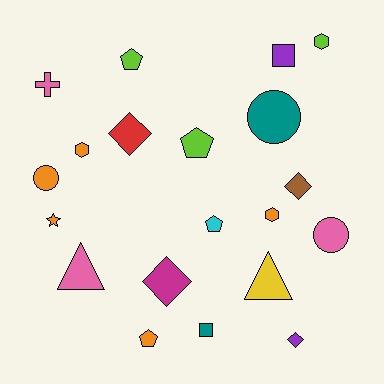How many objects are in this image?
There are 20 objects.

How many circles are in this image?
There are 3 circles.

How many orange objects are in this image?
There are 5 orange objects.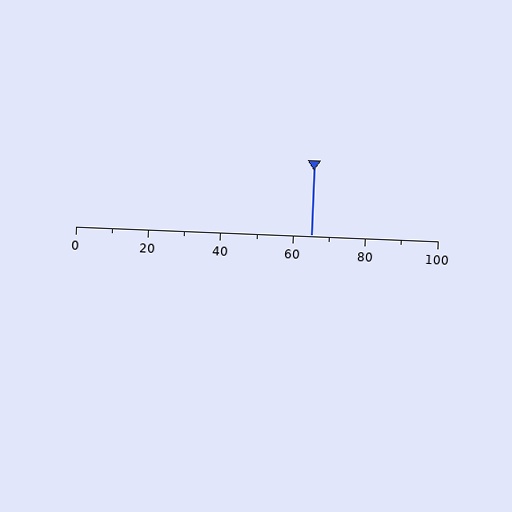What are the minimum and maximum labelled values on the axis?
The axis runs from 0 to 100.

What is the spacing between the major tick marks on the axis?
The major ticks are spaced 20 apart.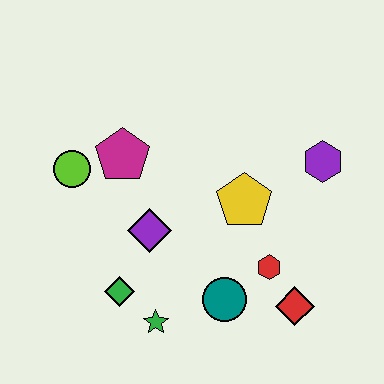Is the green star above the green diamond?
No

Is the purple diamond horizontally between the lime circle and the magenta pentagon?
No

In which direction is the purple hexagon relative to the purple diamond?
The purple hexagon is to the right of the purple diamond.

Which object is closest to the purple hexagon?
The yellow pentagon is closest to the purple hexagon.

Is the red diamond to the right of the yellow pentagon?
Yes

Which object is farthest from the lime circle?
The red diamond is farthest from the lime circle.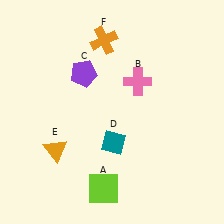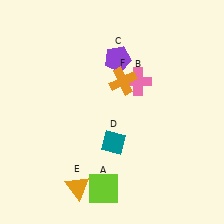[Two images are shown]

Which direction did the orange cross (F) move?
The orange cross (F) moved down.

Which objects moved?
The objects that moved are: the purple pentagon (C), the orange triangle (E), the orange cross (F).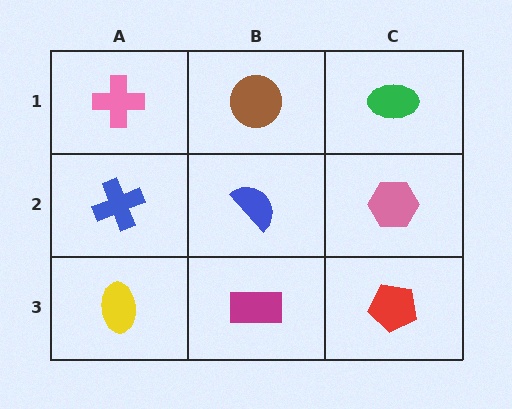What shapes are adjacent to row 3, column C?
A pink hexagon (row 2, column C), a magenta rectangle (row 3, column B).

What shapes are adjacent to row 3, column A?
A blue cross (row 2, column A), a magenta rectangle (row 3, column B).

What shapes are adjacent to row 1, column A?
A blue cross (row 2, column A), a brown circle (row 1, column B).